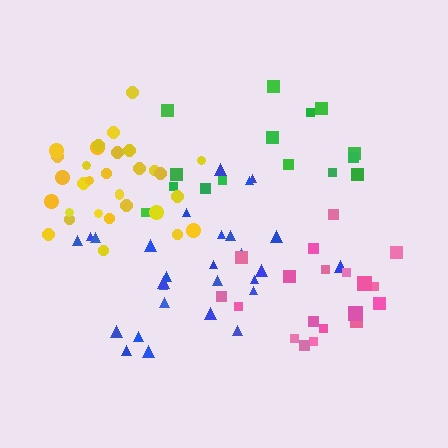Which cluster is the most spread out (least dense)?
Green.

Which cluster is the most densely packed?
Yellow.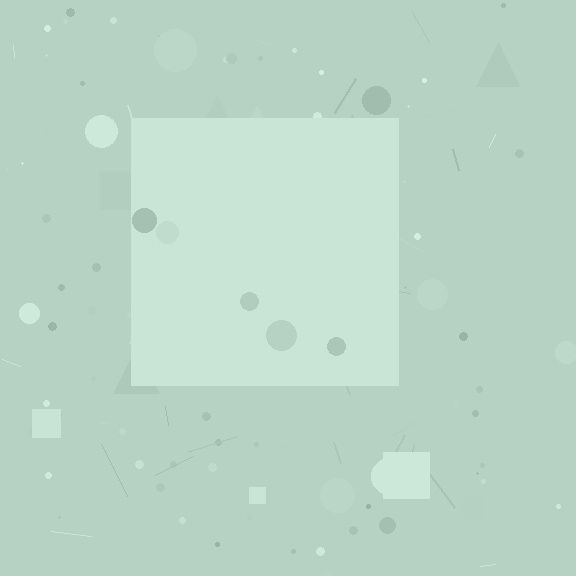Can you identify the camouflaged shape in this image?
The camouflaged shape is a square.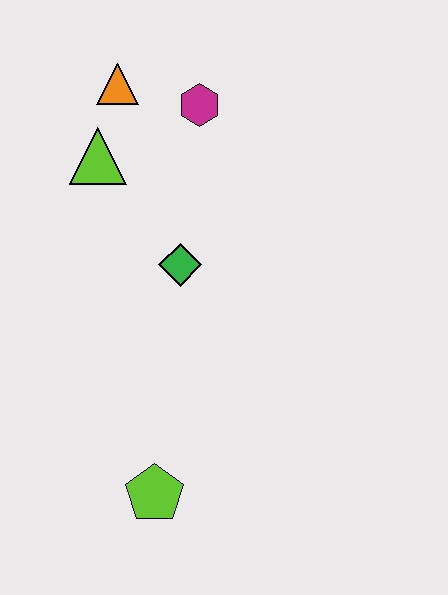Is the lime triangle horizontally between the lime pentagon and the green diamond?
No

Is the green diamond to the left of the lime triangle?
No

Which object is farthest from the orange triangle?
The lime pentagon is farthest from the orange triangle.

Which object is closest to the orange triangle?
The lime triangle is closest to the orange triangle.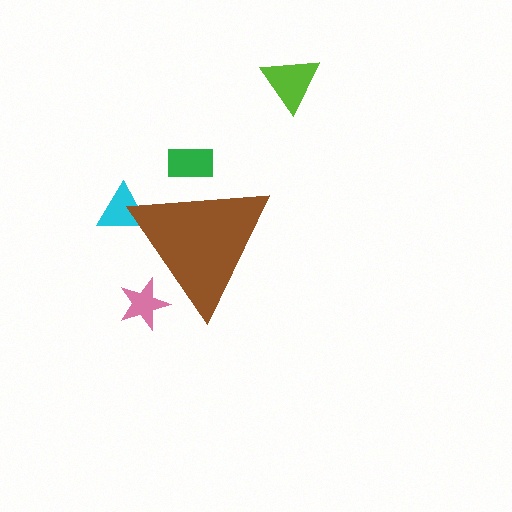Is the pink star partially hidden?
Yes, the pink star is partially hidden behind the brown triangle.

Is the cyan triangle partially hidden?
Yes, the cyan triangle is partially hidden behind the brown triangle.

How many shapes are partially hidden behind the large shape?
3 shapes are partially hidden.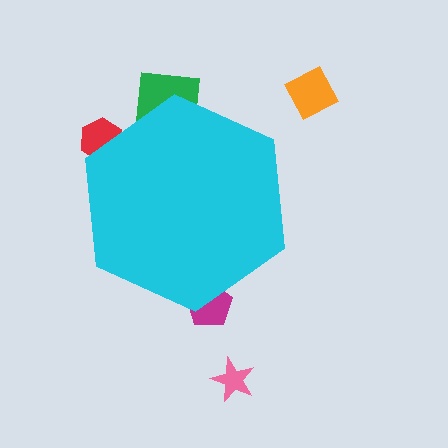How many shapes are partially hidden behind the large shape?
3 shapes are partially hidden.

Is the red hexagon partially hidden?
Yes, the red hexagon is partially hidden behind the cyan hexagon.